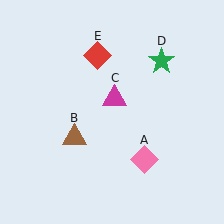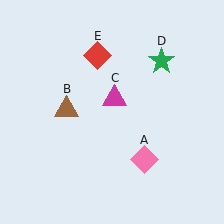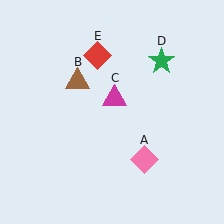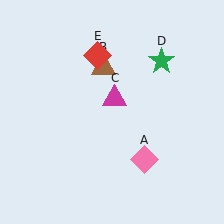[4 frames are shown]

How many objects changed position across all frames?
1 object changed position: brown triangle (object B).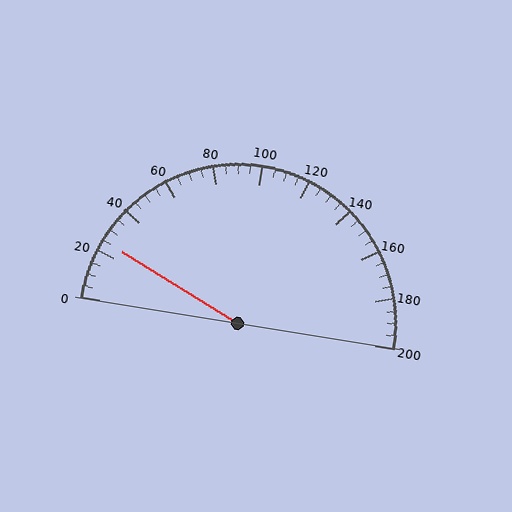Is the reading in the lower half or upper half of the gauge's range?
The reading is in the lower half of the range (0 to 200).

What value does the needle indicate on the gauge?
The needle indicates approximately 25.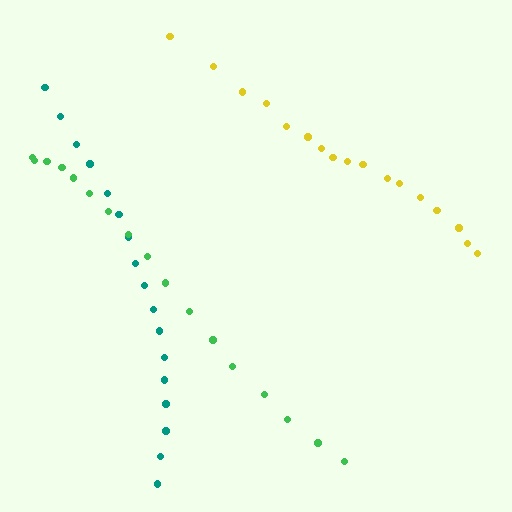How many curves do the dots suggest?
There are 3 distinct paths.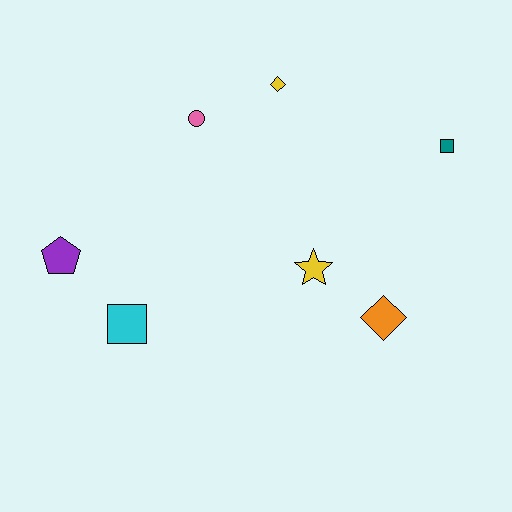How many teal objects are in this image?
There is 1 teal object.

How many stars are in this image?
There is 1 star.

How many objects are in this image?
There are 7 objects.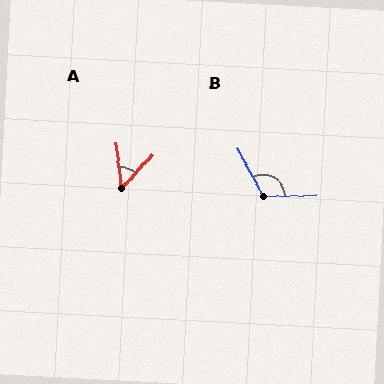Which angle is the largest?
B, at approximately 117 degrees.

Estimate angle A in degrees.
Approximately 49 degrees.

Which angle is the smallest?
A, at approximately 49 degrees.